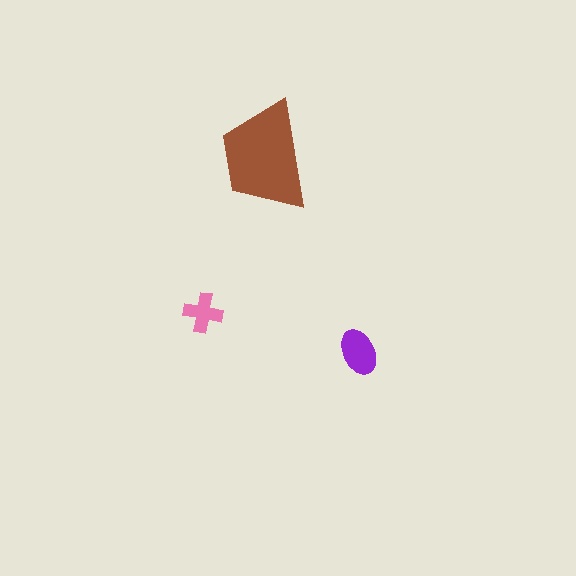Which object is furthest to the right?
The purple ellipse is rightmost.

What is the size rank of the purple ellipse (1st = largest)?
2nd.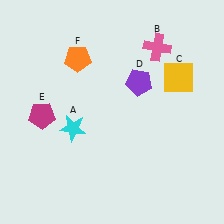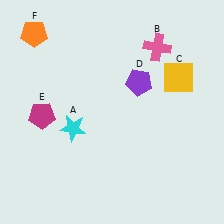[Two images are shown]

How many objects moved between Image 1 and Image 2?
1 object moved between the two images.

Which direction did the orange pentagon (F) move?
The orange pentagon (F) moved left.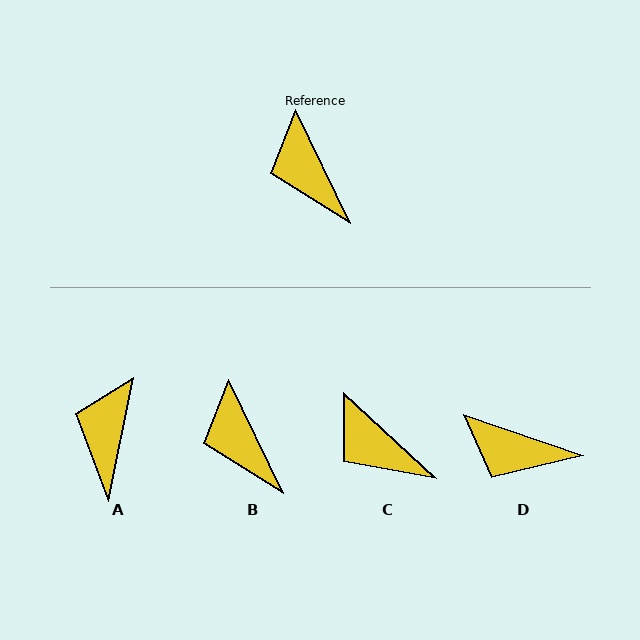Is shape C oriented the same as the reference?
No, it is off by about 22 degrees.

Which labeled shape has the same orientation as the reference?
B.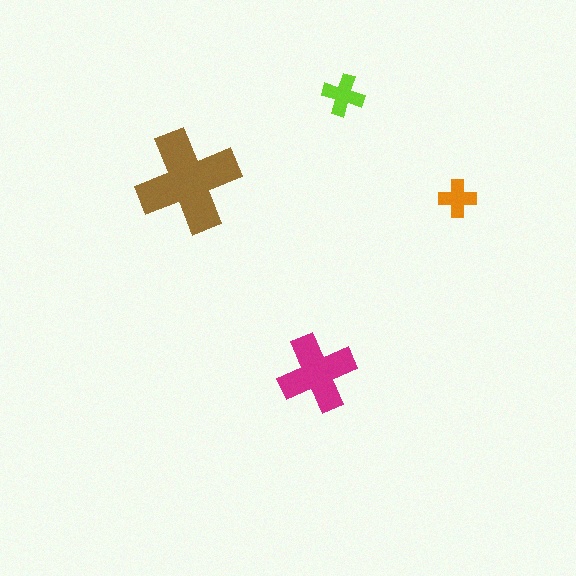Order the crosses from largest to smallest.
the brown one, the magenta one, the lime one, the orange one.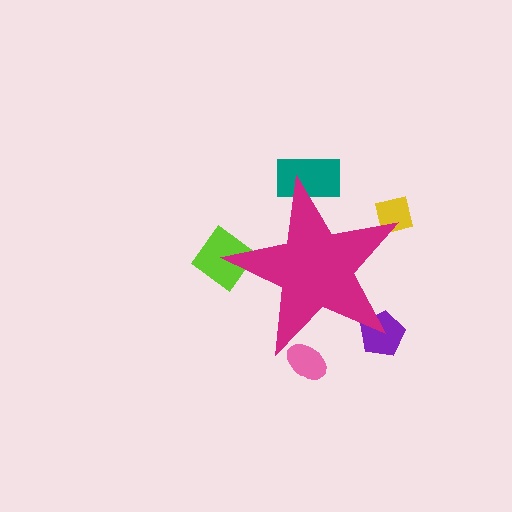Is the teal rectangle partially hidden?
Yes, the teal rectangle is partially hidden behind the magenta star.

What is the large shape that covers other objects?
A magenta star.